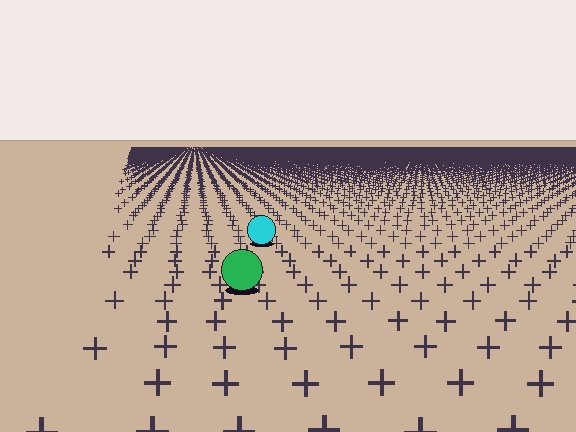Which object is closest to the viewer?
The green circle is closest. The texture marks near it are larger and more spread out.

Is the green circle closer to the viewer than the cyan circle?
Yes. The green circle is closer — you can tell from the texture gradient: the ground texture is coarser near it.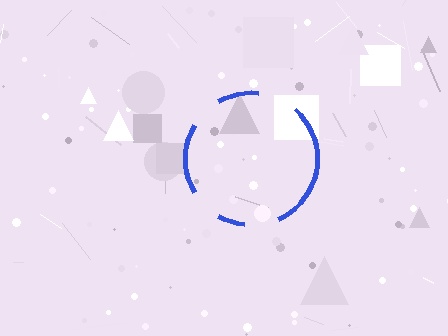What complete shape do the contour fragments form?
The contour fragments form a circle.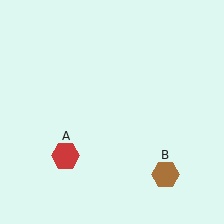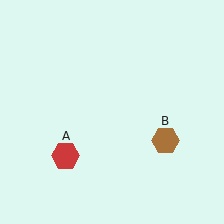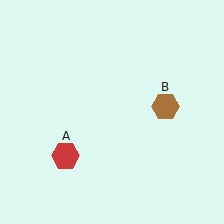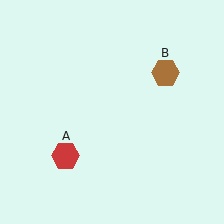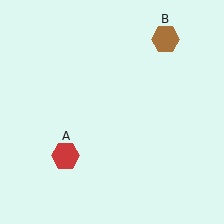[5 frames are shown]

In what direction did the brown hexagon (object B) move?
The brown hexagon (object B) moved up.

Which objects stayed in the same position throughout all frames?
Red hexagon (object A) remained stationary.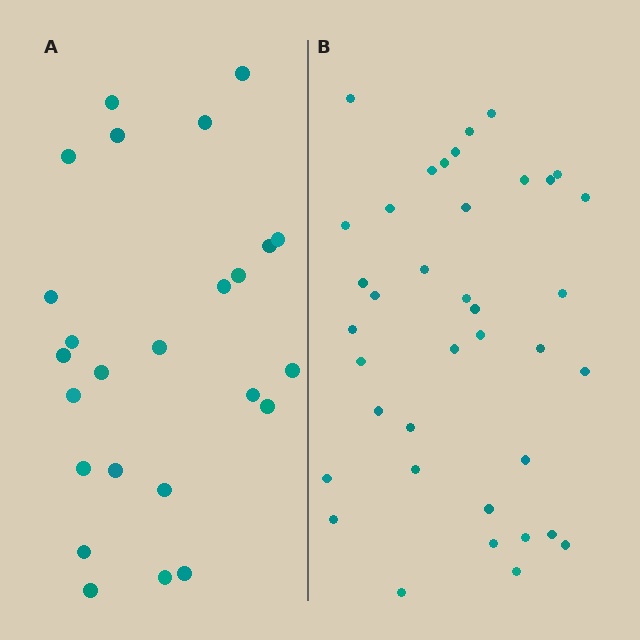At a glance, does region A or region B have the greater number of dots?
Region B (the right region) has more dots.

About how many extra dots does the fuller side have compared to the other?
Region B has approximately 15 more dots than region A.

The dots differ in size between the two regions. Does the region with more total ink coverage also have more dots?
No. Region A has more total ink coverage because its dots are larger, but region B actually contains more individual dots. Total area can be misleading — the number of items is what matters here.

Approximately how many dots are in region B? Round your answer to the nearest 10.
About 40 dots. (The exact count is 38, which rounds to 40.)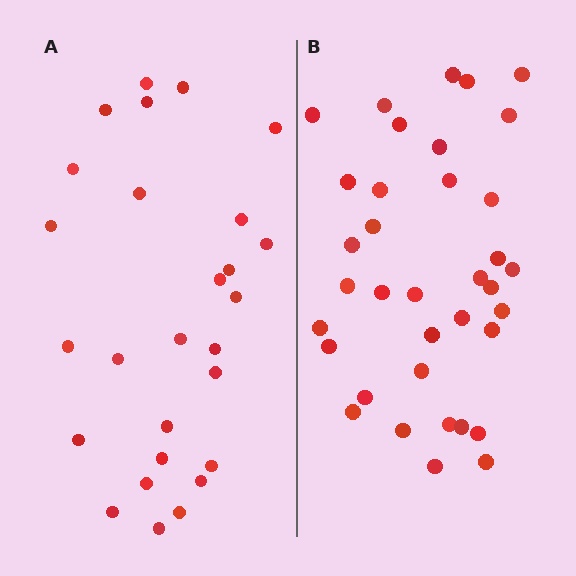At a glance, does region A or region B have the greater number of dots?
Region B (the right region) has more dots.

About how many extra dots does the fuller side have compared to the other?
Region B has roughly 8 or so more dots than region A.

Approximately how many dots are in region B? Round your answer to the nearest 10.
About 40 dots. (The exact count is 36, which rounds to 40.)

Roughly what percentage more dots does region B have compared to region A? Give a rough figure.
About 35% more.